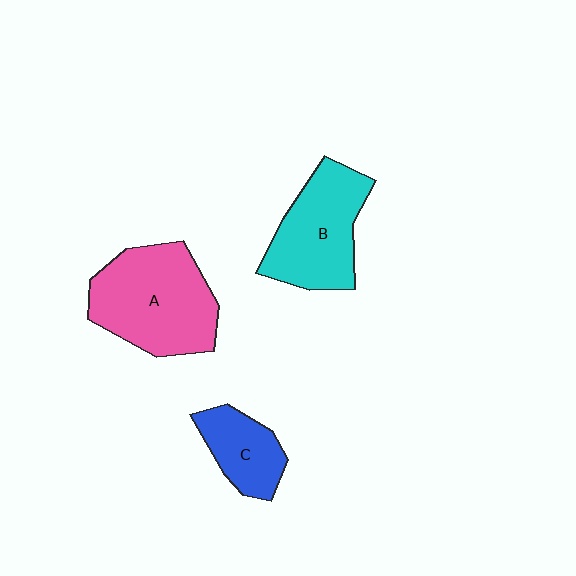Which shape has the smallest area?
Shape C (blue).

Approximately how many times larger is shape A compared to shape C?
Approximately 2.1 times.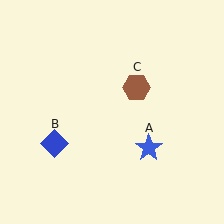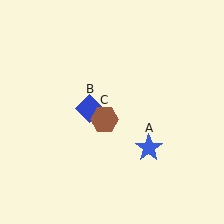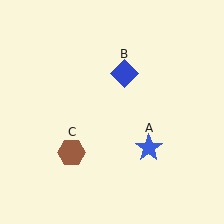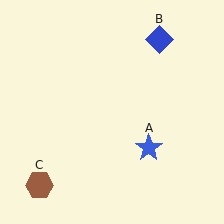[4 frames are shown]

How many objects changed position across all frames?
2 objects changed position: blue diamond (object B), brown hexagon (object C).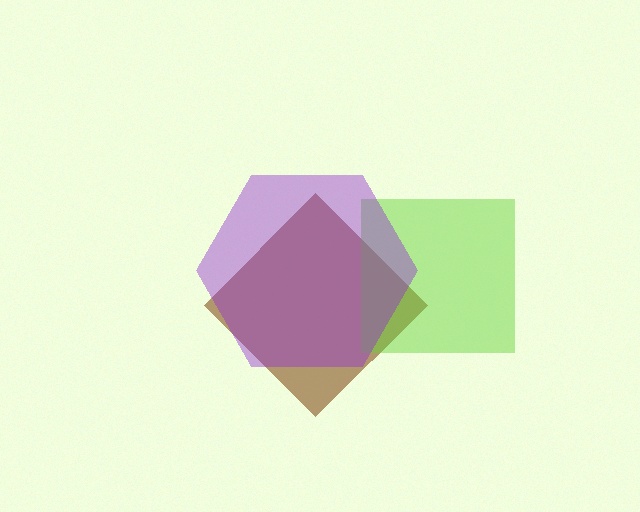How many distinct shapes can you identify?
There are 3 distinct shapes: a brown diamond, a lime square, a purple hexagon.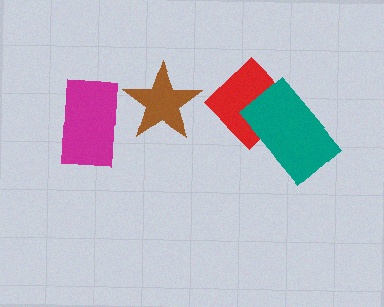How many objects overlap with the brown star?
1 object overlaps with the brown star.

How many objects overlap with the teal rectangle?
1 object overlaps with the teal rectangle.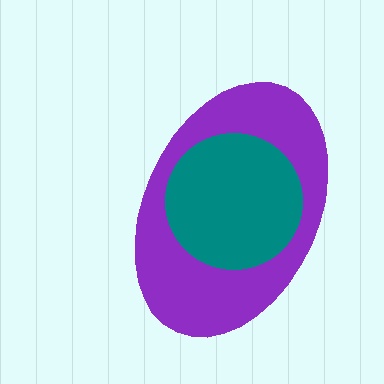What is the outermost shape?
The purple ellipse.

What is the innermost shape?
The teal circle.